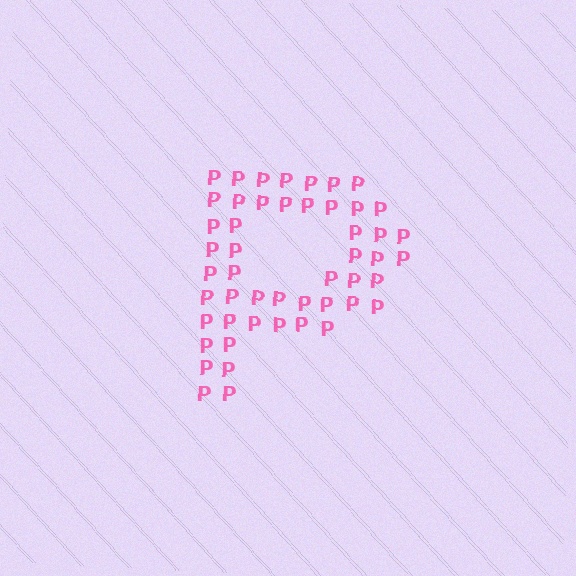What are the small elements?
The small elements are letter P's.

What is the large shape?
The large shape is the letter P.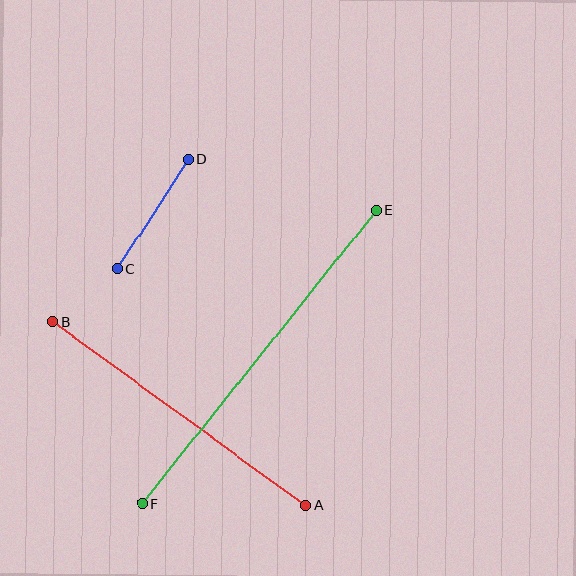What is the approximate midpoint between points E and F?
The midpoint is at approximately (259, 357) pixels.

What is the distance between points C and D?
The distance is approximately 131 pixels.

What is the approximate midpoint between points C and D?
The midpoint is at approximately (153, 214) pixels.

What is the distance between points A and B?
The distance is approximately 313 pixels.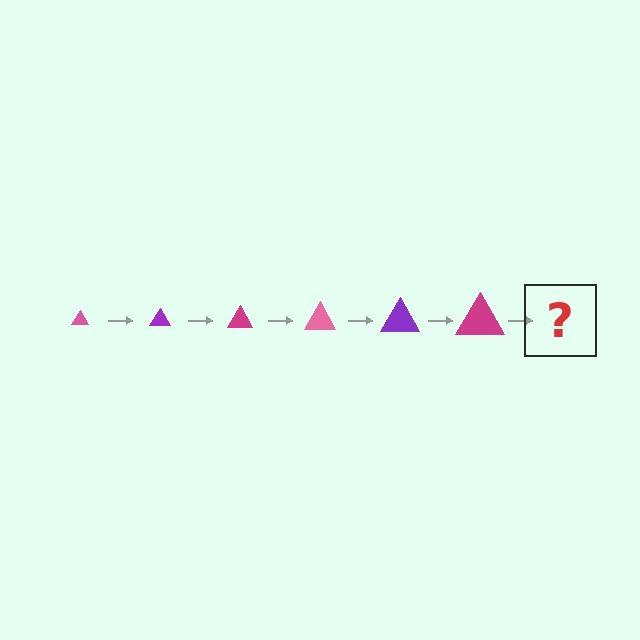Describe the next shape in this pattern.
It should be a pink triangle, larger than the previous one.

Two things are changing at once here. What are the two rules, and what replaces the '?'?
The two rules are that the triangle grows larger each step and the color cycles through pink, purple, and magenta. The '?' should be a pink triangle, larger than the previous one.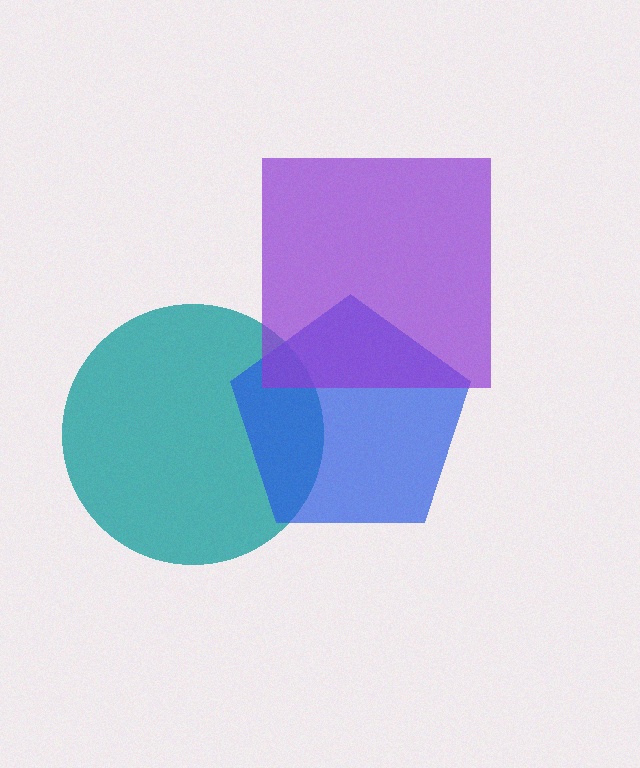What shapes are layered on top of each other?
The layered shapes are: a teal circle, a blue pentagon, a purple square.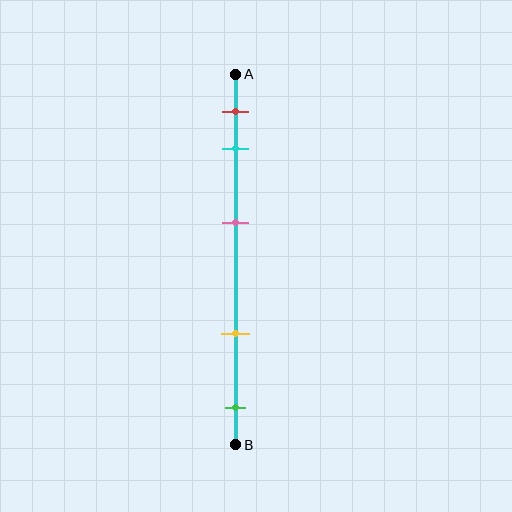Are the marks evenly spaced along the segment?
No, the marks are not evenly spaced.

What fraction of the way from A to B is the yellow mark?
The yellow mark is approximately 70% (0.7) of the way from A to B.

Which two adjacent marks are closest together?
The red and cyan marks are the closest adjacent pair.